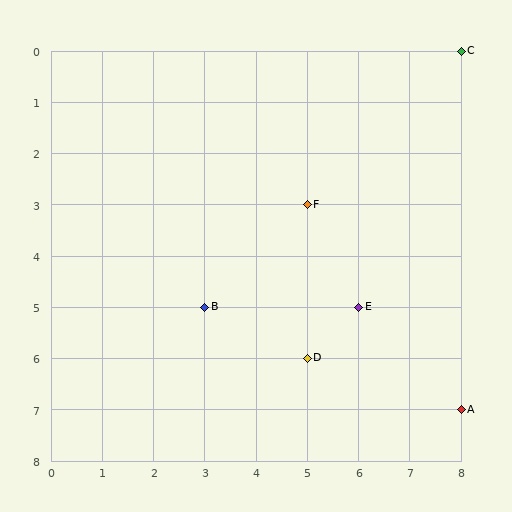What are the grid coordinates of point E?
Point E is at grid coordinates (6, 5).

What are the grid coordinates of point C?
Point C is at grid coordinates (8, 0).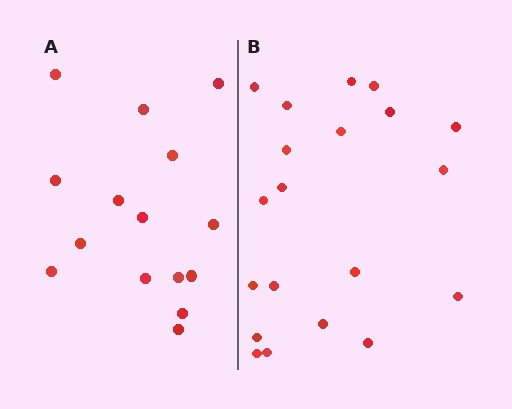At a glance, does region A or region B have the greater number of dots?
Region B (the right region) has more dots.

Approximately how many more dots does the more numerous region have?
Region B has about 5 more dots than region A.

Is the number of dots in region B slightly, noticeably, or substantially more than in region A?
Region B has noticeably more, but not dramatically so. The ratio is roughly 1.3 to 1.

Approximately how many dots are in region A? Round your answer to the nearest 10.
About 20 dots. (The exact count is 15, which rounds to 20.)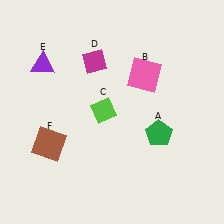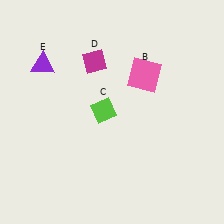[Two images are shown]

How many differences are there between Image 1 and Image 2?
There are 2 differences between the two images.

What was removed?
The green pentagon (A), the brown square (F) were removed in Image 2.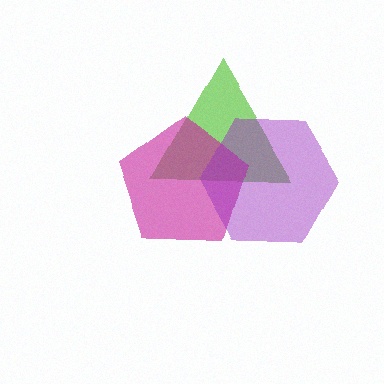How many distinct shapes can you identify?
There are 3 distinct shapes: a lime triangle, a magenta pentagon, a purple hexagon.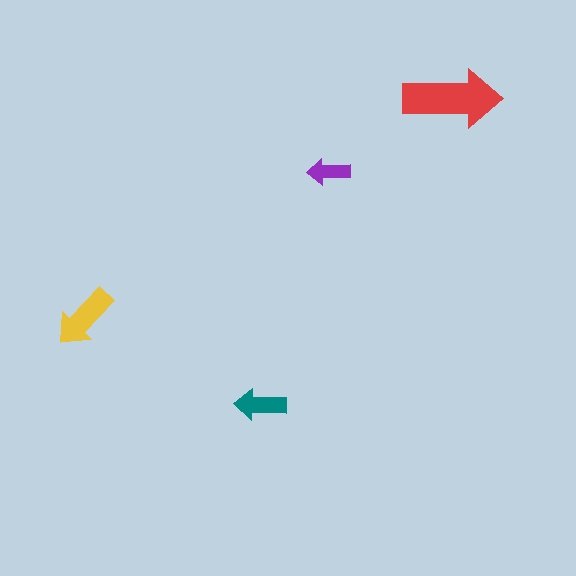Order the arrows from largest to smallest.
the red one, the yellow one, the teal one, the purple one.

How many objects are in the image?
There are 4 objects in the image.